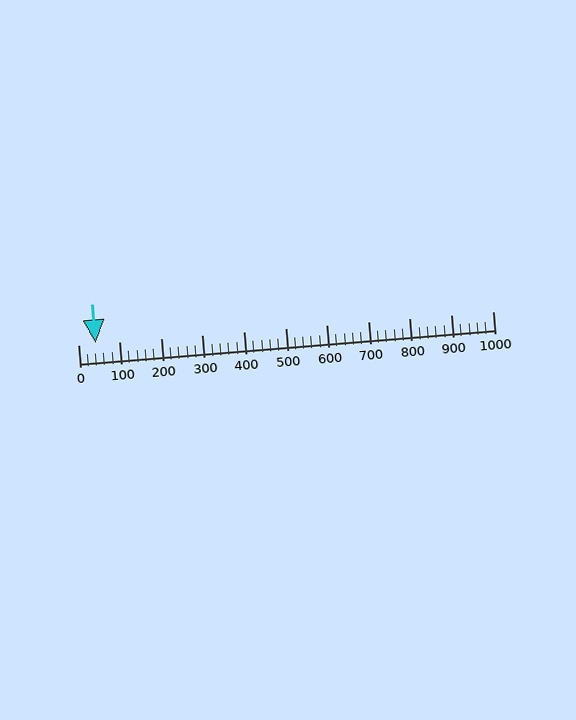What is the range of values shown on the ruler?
The ruler shows values from 0 to 1000.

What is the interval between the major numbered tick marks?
The major tick marks are spaced 100 units apart.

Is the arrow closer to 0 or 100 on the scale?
The arrow is closer to 0.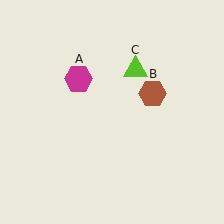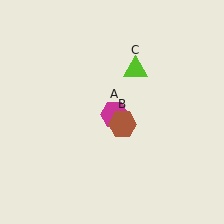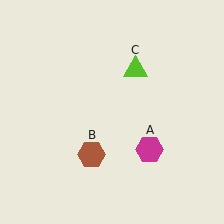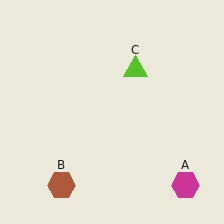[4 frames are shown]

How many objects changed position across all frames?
2 objects changed position: magenta hexagon (object A), brown hexagon (object B).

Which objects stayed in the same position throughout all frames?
Lime triangle (object C) remained stationary.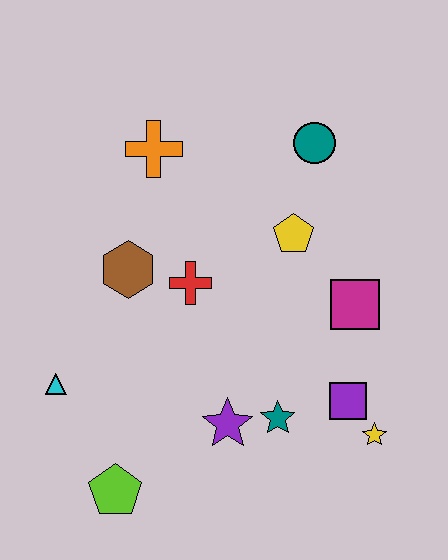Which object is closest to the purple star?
The teal star is closest to the purple star.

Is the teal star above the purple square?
No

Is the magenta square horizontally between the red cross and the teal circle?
No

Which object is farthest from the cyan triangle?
The teal circle is farthest from the cyan triangle.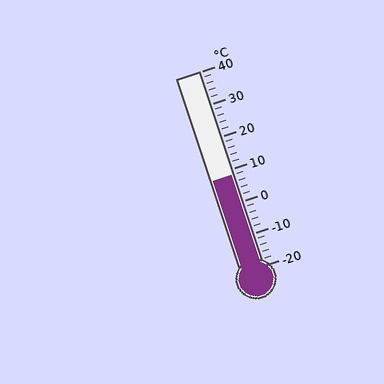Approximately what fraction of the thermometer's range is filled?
The thermometer is filled to approximately 45% of its range.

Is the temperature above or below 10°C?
The temperature is below 10°C.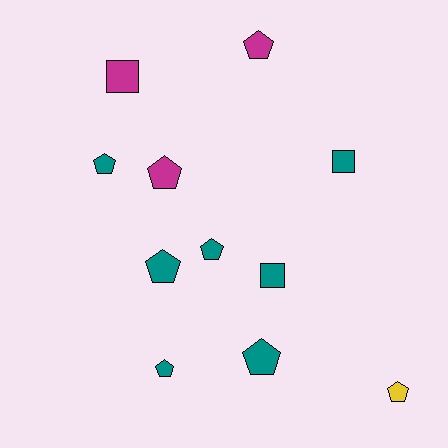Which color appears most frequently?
Teal, with 7 objects.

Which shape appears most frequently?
Pentagon, with 8 objects.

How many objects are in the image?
There are 11 objects.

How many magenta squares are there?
There is 1 magenta square.